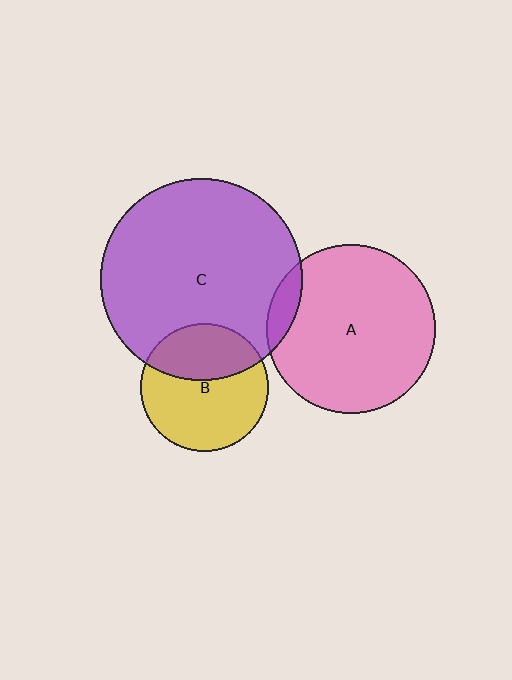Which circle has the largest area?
Circle C (purple).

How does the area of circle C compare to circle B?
Approximately 2.5 times.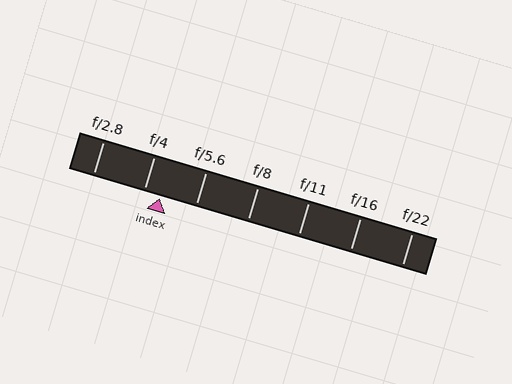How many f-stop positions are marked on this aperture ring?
There are 7 f-stop positions marked.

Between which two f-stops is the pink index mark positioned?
The index mark is between f/4 and f/5.6.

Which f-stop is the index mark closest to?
The index mark is closest to f/4.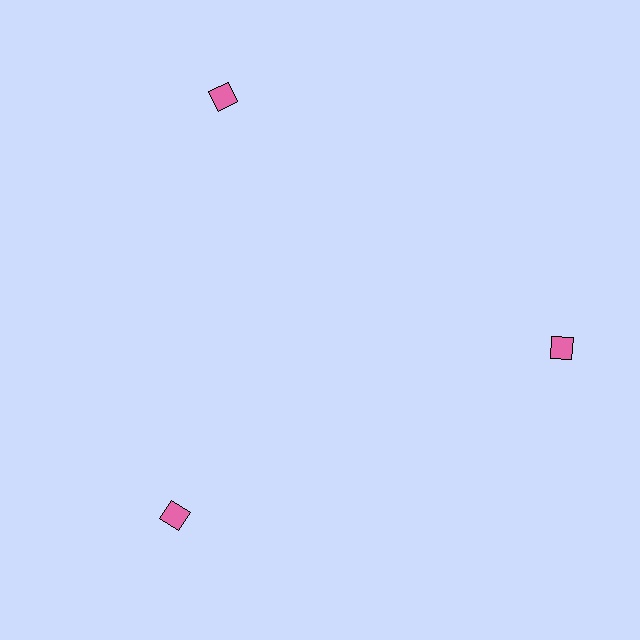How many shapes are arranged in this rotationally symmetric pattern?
There are 3 shapes, arranged in 3 groups of 1.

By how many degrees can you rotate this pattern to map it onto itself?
The pattern maps onto itself every 120 degrees of rotation.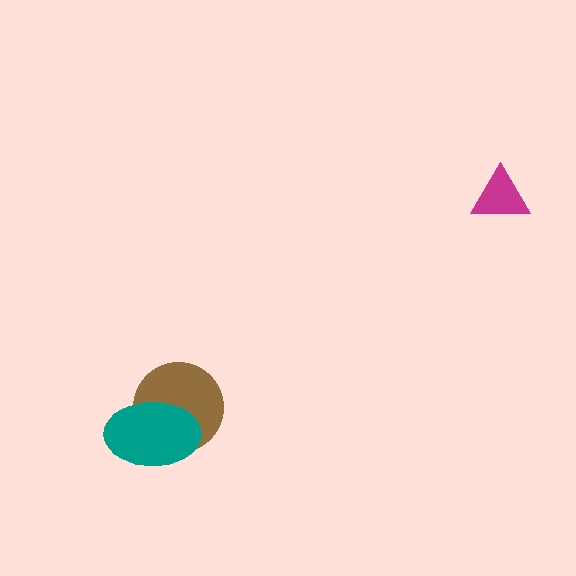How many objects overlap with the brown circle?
1 object overlaps with the brown circle.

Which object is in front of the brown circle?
The teal ellipse is in front of the brown circle.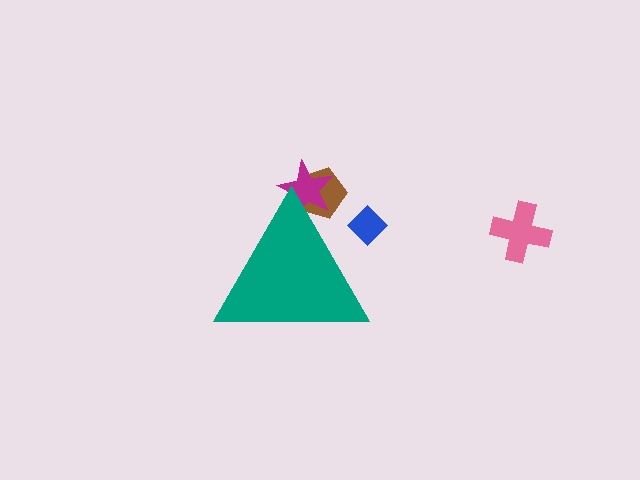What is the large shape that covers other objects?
A teal triangle.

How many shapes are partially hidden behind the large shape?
3 shapes are partially hidden.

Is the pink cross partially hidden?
No, the pink cross is fully visible.